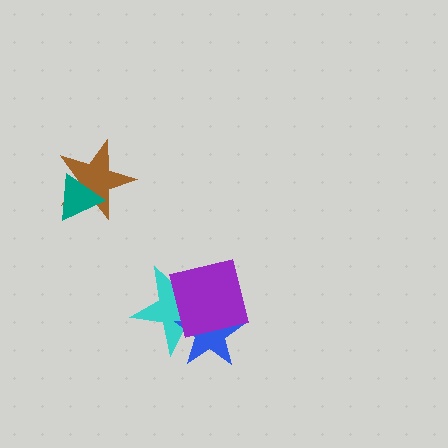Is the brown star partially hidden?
Yes, it is partially covered by another shape.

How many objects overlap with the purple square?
2 objects overlap with the purple square.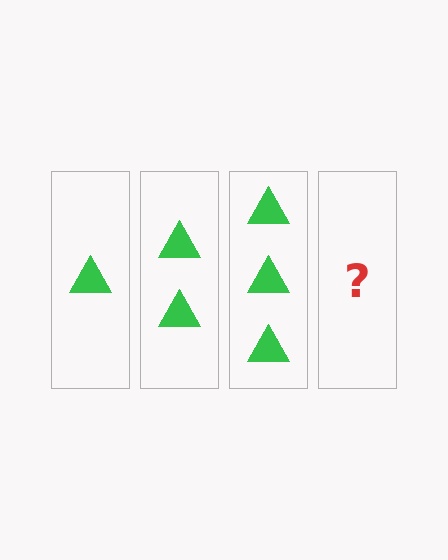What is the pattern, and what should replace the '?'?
The pattern is that each step adds one more triangle. The '?' should be 4 triangles.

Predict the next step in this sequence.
The next step is 4 triangles.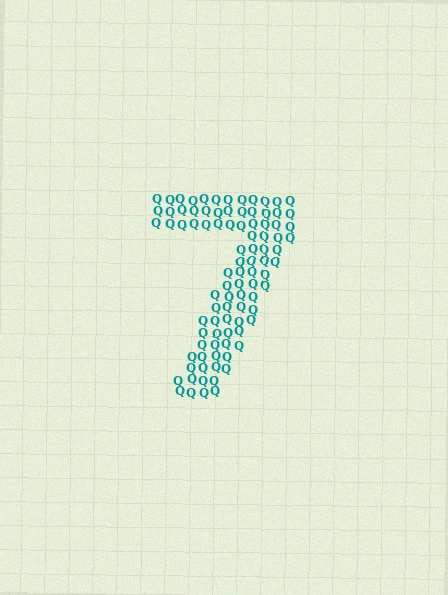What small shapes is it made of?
It is made of small letter Q's.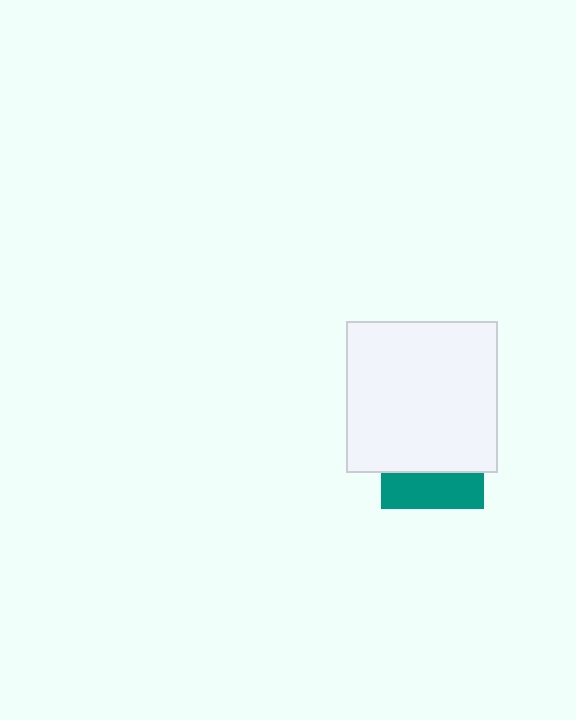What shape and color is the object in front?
The object in front is a white square.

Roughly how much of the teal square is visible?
A small part of it is visible (roughly 35%).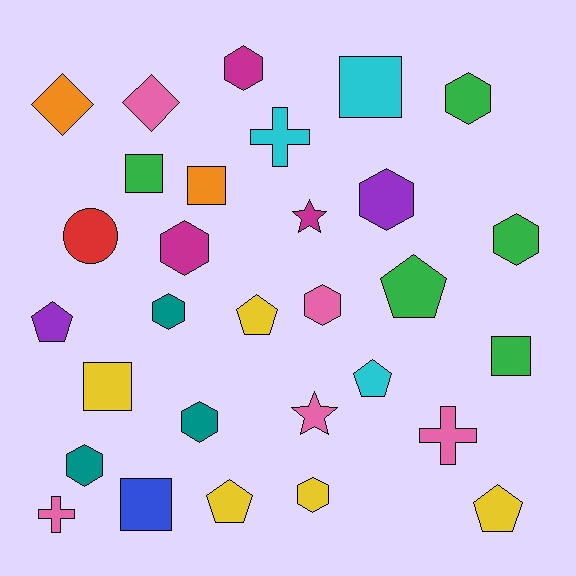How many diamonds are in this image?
There are 2 diamonds.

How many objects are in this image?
There are 30 objects.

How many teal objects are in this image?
There are 3 teal objects.